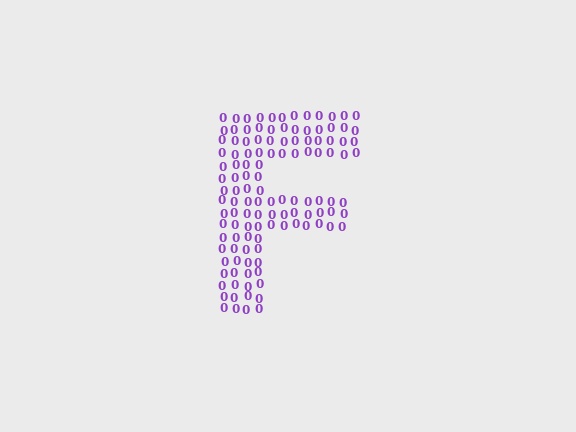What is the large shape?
The large shape is the letter F.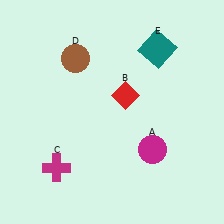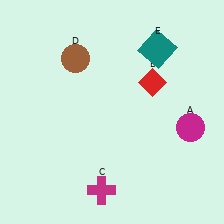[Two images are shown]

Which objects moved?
The objects that moved are: the magenta circle (A), the red diamond (B), the magenta cross (C).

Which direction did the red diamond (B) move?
The red diamond (B) moved right.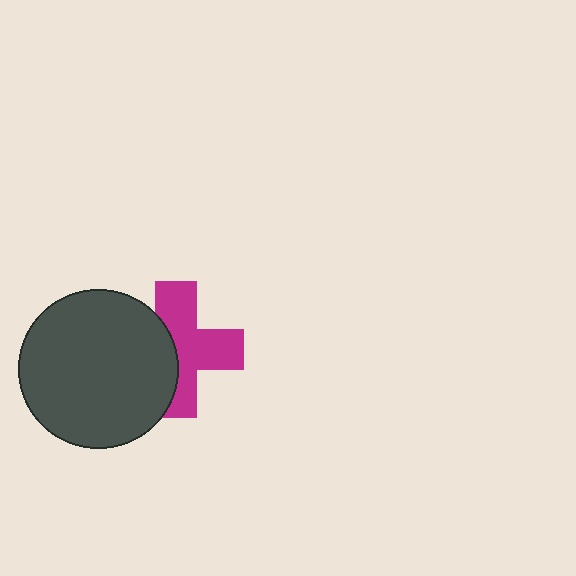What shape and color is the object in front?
The object in front is a dark gray circle.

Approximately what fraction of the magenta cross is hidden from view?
Roughly 39% of the magenta cross is hidden behind the dark gray circle.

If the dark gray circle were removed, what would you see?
You would see the complete magenta cross.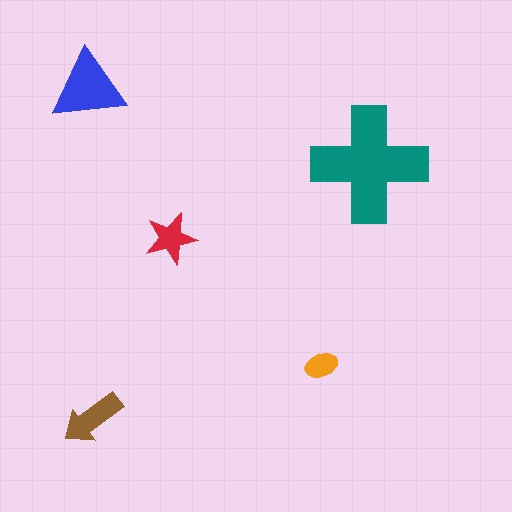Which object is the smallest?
The orange ellipse.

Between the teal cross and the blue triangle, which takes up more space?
The teal cross.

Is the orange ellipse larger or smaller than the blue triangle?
Smaller.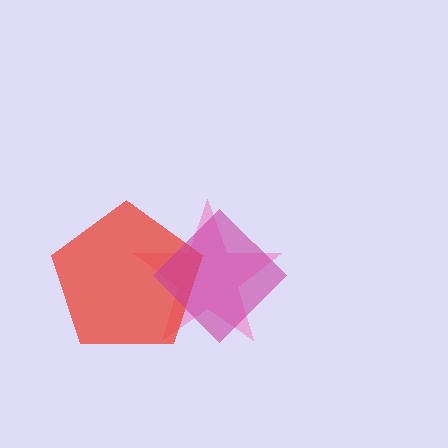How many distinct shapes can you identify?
There are 3 distinct shapes: a pink star, a red pentagon, a magenta diamond.